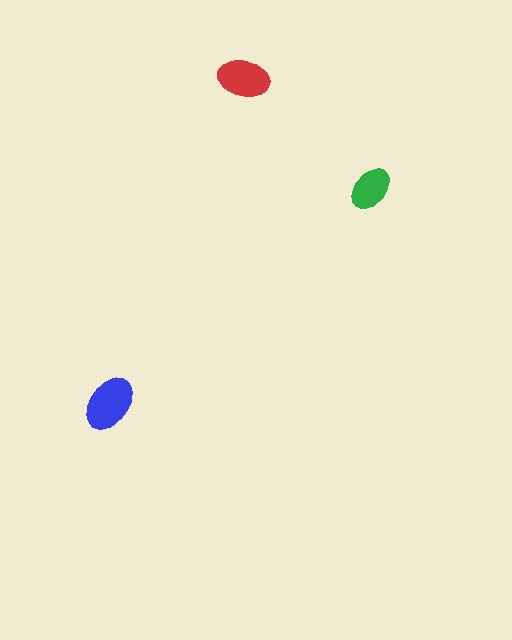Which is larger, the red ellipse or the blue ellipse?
The blue one.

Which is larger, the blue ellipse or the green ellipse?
The blue one.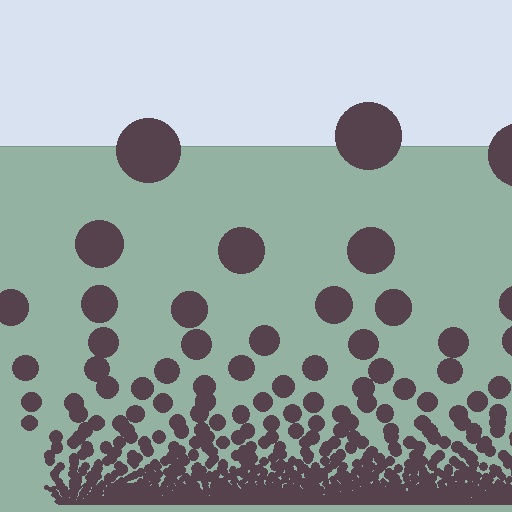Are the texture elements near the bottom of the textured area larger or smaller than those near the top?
Smaller. The gradient is inverted — elements near the bottom are smaller and denser.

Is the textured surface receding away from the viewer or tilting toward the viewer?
The surface appears to tilt toward the viewer. Texture elements get larger and sparser toward the top.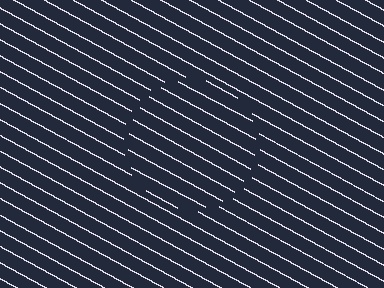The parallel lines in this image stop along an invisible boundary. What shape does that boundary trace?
An illusory circle. The interior of the shape contains the same grating, shifted by half a period — the contour is defined by the phase discontinuity where line-ends from the inner and outer gratings abut.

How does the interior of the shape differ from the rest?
The interior of the shape contains the same grating, shifted by half a period — the contour is defined by the phase discontinuity where line-ends from the inner and outer gratings abut.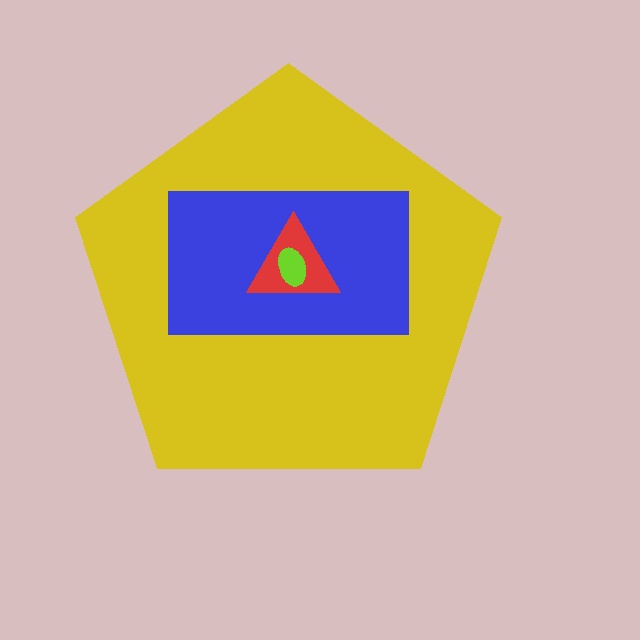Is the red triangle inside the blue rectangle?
Yes.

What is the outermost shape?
The yellow pentagon.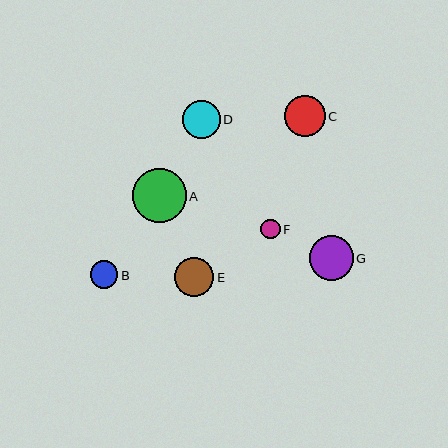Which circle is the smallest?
Circle F is the smallest with a size of approximately 19 pixels.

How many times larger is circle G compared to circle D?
Circle G is approximately 1.2 times the size of circle D.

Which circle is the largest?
Circle A is the largest with a size of approximately 54 pixels.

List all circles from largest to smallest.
From largest to smallest: A, G, C, E, D, B, F.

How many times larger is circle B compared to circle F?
Circle B is approximately 1.4 times the size of circle F.